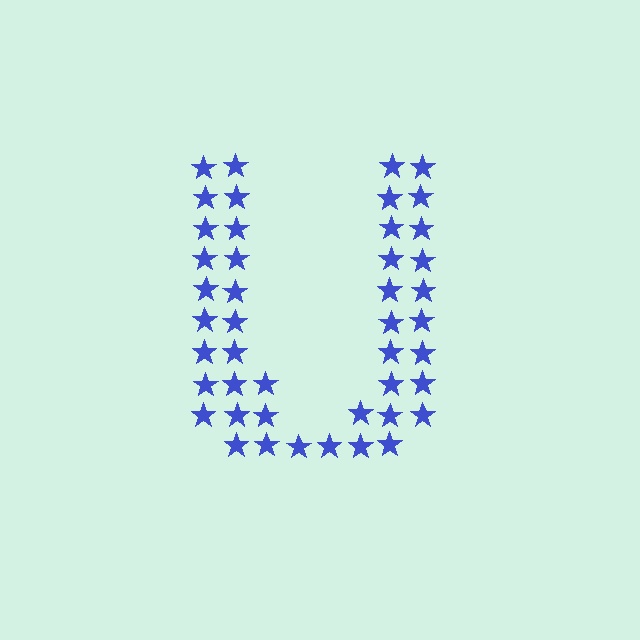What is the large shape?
The large shape is the letter U.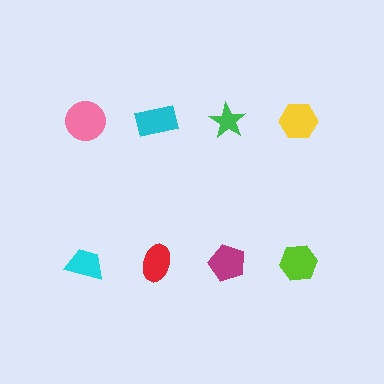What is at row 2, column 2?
A red ellipse.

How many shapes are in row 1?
4 shapes.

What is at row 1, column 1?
A pink circle.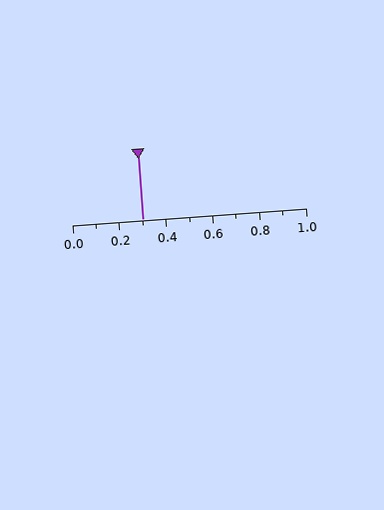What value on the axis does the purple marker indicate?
The marker indicates approximately 0.3.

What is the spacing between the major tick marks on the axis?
The major ticks are spaced 0.2 apart.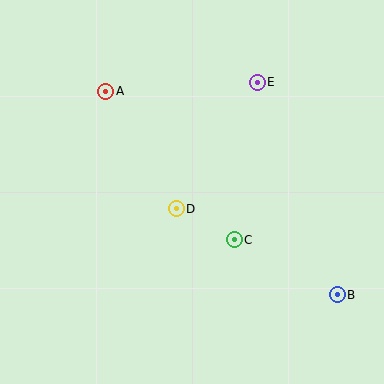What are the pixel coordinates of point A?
Point A is at (106, 91).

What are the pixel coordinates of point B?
Point B is at (337, 295).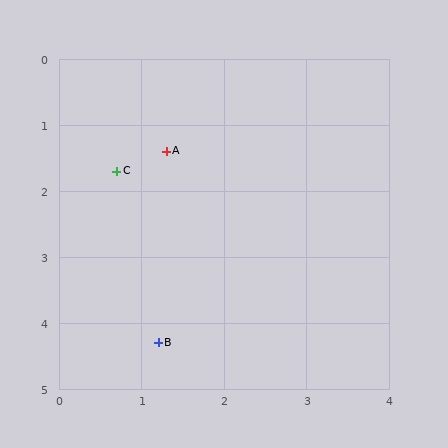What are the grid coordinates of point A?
Point A is at approximately (1.3, 1.4).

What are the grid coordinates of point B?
Point B is at approximately (1.2, 4.3).